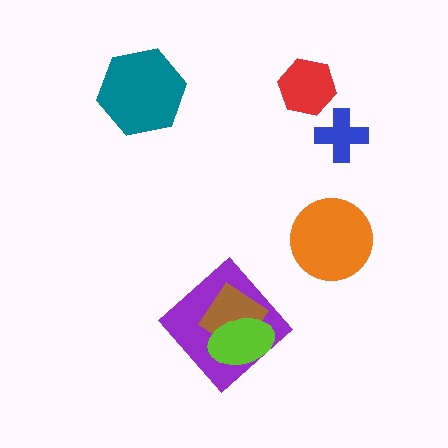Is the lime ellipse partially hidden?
No, no other shape covers it.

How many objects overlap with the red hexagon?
0 objects overlap with the red hexagon.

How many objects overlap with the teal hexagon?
0 objects overlap with the teal hexagon.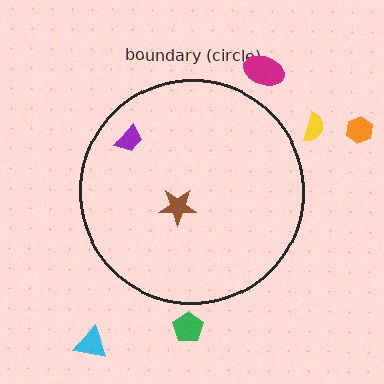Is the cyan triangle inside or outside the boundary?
Outside.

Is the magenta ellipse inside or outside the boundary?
Outside.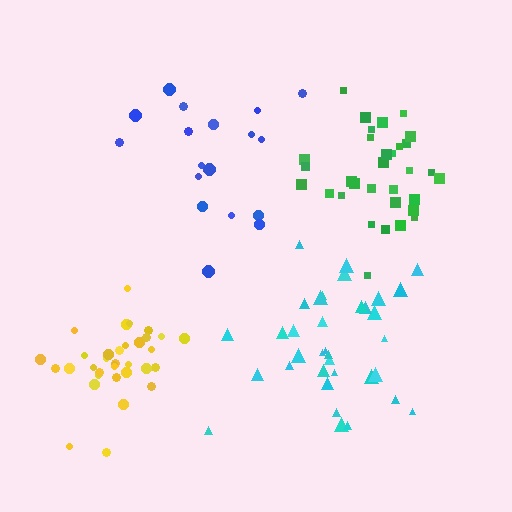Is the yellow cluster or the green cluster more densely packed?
Yellow.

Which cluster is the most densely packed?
Yellow.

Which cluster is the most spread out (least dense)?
Blue.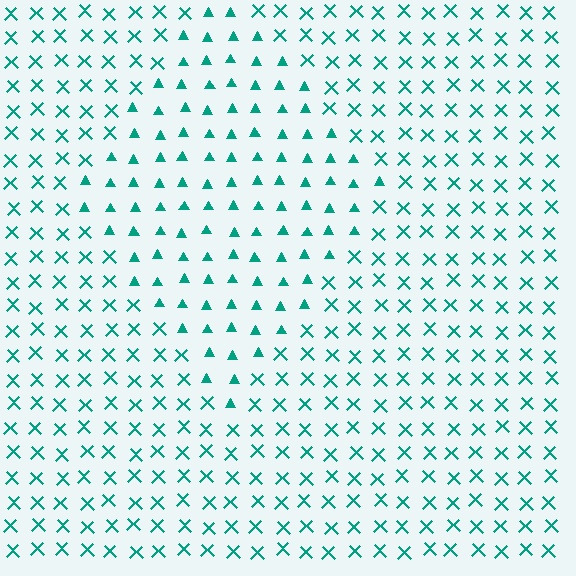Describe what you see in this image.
The image is filled with small teal elements arranged in a uniform grid. A diamond-shaped region contains triangles, while the surrounding area contains X marks. The boundary is defined purely by the change in element shape.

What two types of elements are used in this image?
The image uses triangles inside the diamond region and X marks outside it.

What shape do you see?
I see a diamond.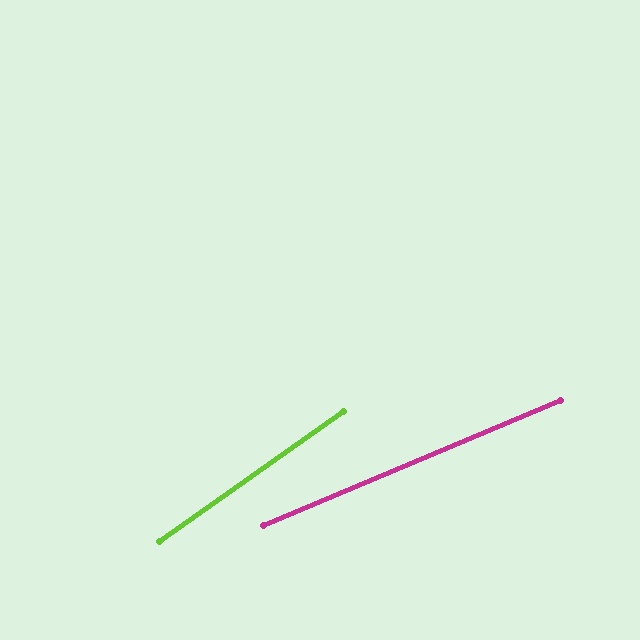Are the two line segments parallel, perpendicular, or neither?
Neither parallel nor perpendicular — they differ by about 12°.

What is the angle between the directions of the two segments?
Approximately 12 degrees.